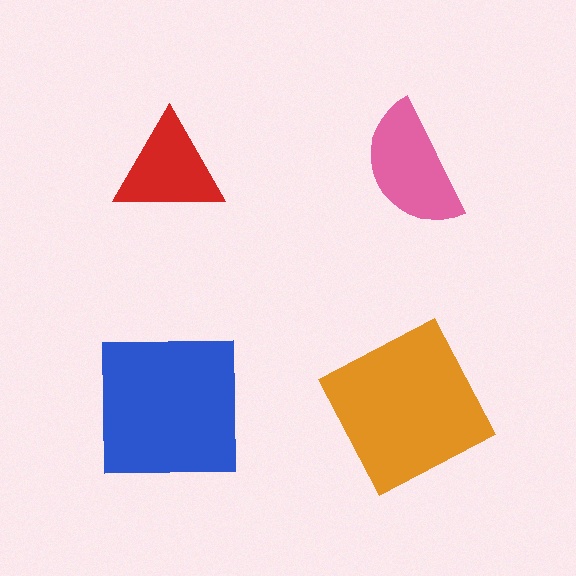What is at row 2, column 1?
A blue square.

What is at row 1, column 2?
A pink semicircle.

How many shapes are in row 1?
2 shapes.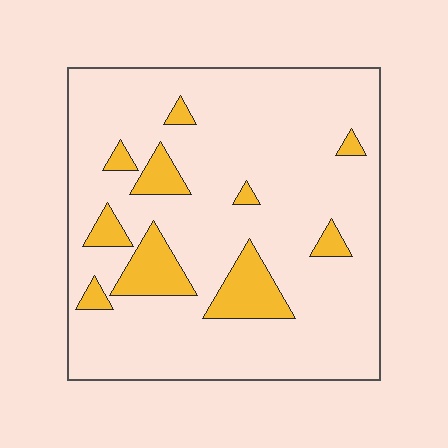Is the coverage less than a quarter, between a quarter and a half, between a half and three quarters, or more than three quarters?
Less than a quarter.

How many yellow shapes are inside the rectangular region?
10.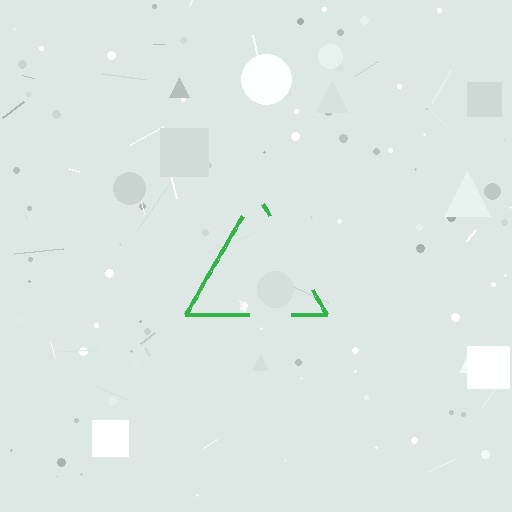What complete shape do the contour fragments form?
The contour fragments form a triangle.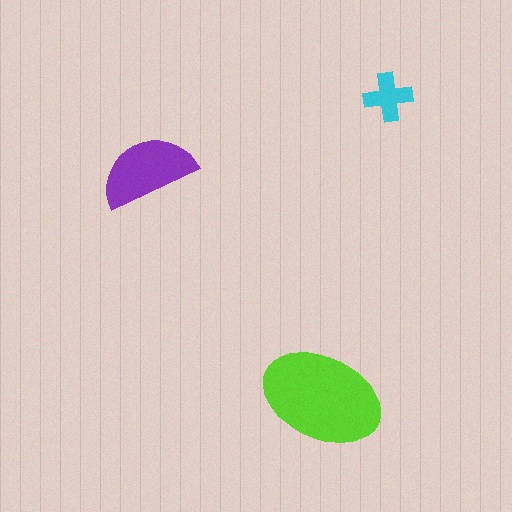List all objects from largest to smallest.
The lime ellipse, the purple semicircle, the cyan cross.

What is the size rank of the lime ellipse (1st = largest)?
1st.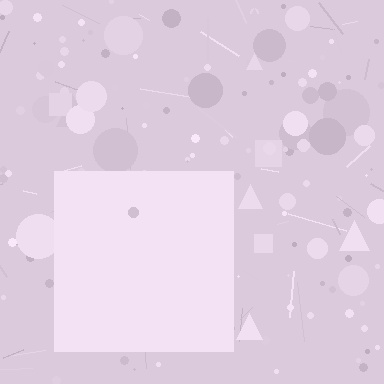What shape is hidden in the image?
A square is hidden in the image.